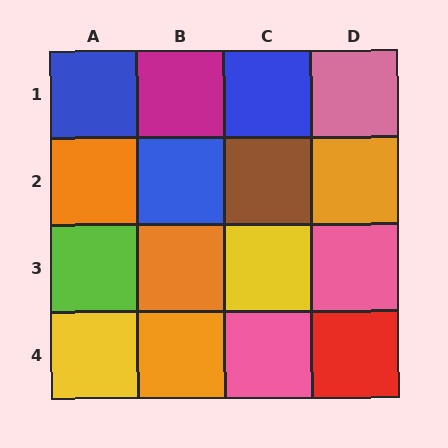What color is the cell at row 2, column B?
Blue.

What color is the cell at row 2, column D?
Orange.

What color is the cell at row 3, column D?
Pink.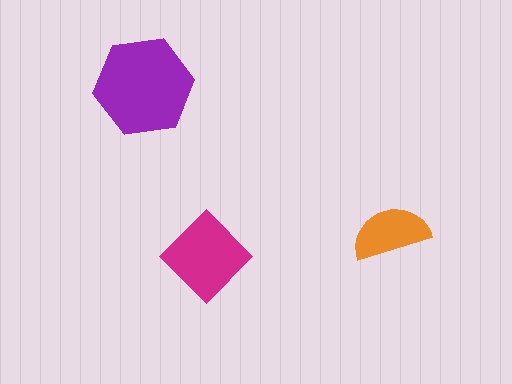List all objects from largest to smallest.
The purple hexagon, the magenta diamond, the orange semicircle.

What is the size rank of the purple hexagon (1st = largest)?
1st.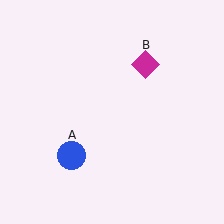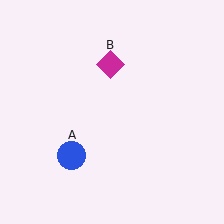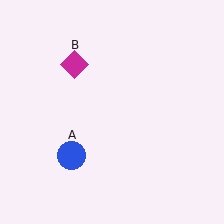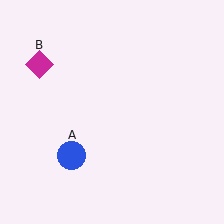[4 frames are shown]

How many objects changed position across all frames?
1 object changed position: magenta diamond (object B).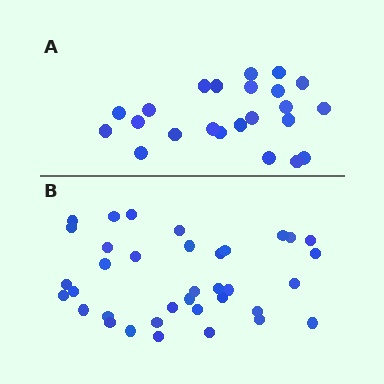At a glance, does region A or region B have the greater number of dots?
Region B (the bottom region) has more dots.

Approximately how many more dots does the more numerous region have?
Region B has approximately 15 more dots than region A.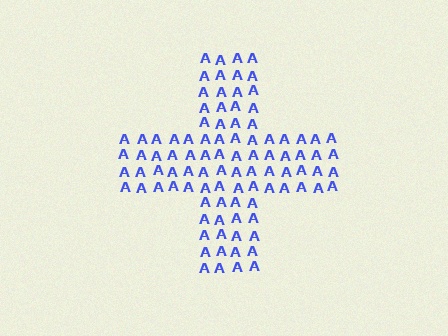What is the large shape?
The large shape is a cross.